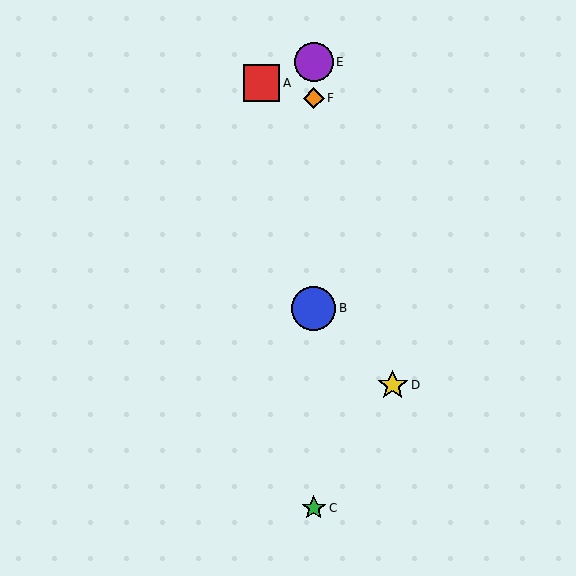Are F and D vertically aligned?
No, F is at x≈314 and D is at x≈393.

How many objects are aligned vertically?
4 objects (B, C, E, F) are aligned vertically.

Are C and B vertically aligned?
Yes, both are at x≈314.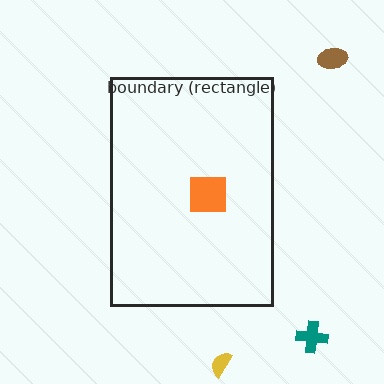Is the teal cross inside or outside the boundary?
Outside.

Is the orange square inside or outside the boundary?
Inside.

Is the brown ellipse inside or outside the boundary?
Outside.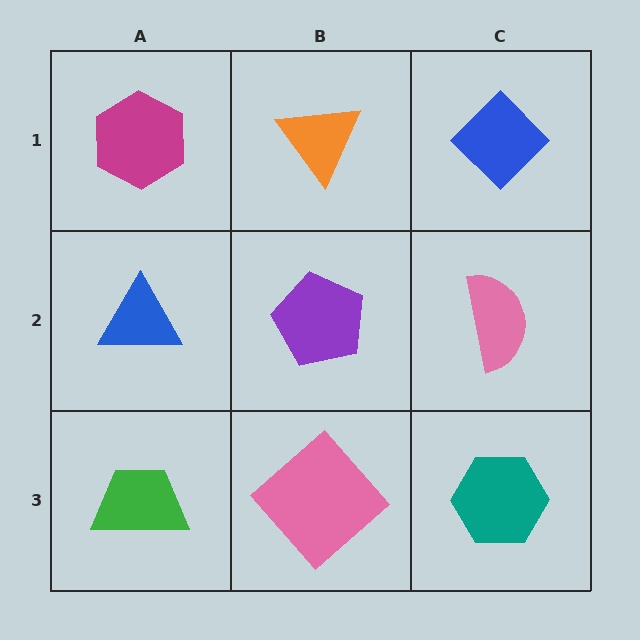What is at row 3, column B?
A pink diamond.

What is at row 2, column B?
A purple pentagon.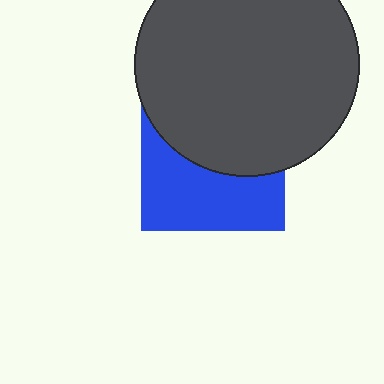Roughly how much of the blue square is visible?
About half of it is visible (roughly 48%).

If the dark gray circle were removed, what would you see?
You would see the complete blue square.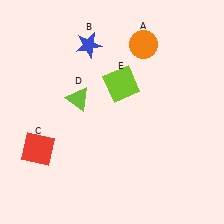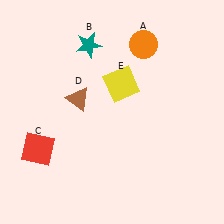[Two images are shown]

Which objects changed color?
B changed from blue to teal. D changed from lime to brown. E changed from lime to yellow.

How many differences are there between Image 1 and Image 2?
There are 3 differences between the two images.